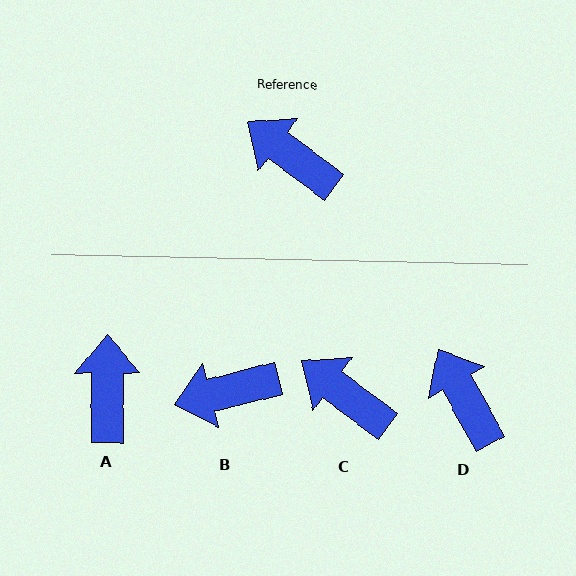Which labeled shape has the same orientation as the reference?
C.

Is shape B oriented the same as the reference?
No, it is off by about 51 degrees.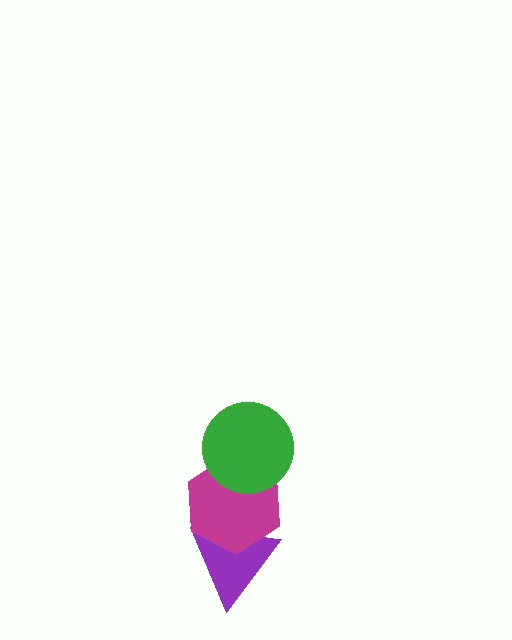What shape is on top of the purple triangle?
The magenta hexagon is on top of the purple triangle.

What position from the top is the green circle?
The green circle is 1st from the top.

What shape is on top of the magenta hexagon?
The green circle is on top of the magenta hexagon.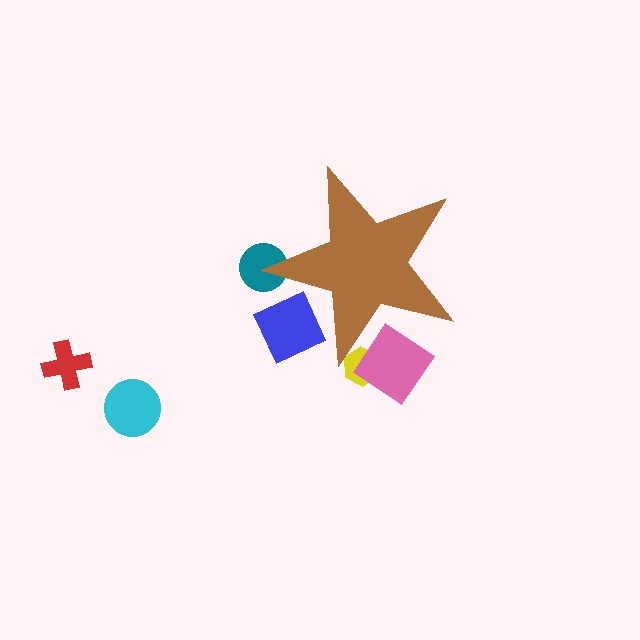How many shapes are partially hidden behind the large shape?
4 shapes are partially hidden.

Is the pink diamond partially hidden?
Yes, the pink diamond is partially hidden behind the brown star.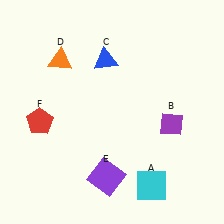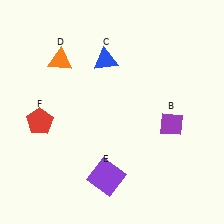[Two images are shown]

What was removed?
The cyan square (A) was removed in Image 2.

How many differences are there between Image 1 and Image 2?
There is 1 difference between the two images.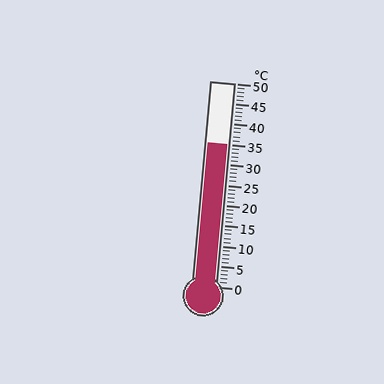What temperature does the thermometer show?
The thermometer shows approximately 35°C.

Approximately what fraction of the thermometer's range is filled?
The thermometer is filled to approximately 70% of its range.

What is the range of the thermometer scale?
The thermometer scale ranges from 0°C to 50°C.